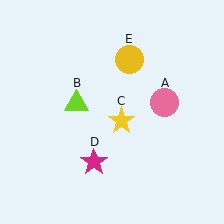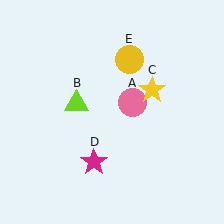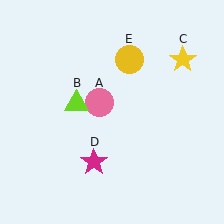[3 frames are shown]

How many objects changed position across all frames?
2 objects changed position: pink circle (object A), yellow star (object C).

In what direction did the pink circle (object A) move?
The pink circle (object A) moved left.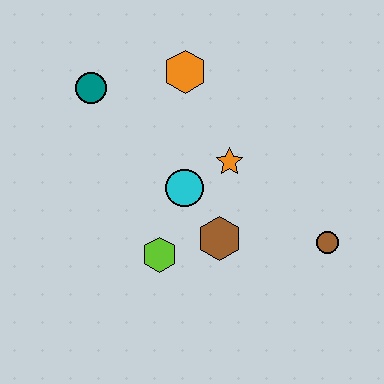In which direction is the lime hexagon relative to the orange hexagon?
The lime hexagon is below the orange hexagon.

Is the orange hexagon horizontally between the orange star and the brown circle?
No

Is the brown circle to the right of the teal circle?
Yes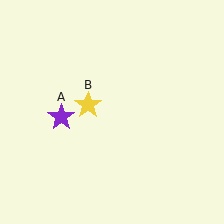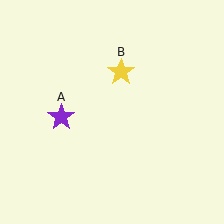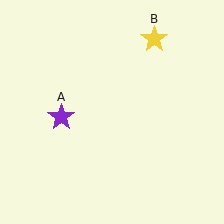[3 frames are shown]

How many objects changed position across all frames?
1 object changed position: yellow star (object B).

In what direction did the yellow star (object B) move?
The yellow star (object B) moved up and to the right.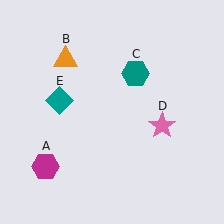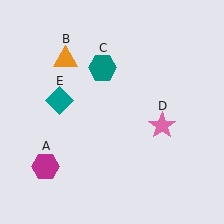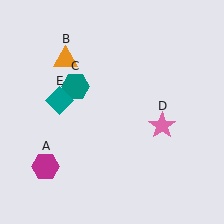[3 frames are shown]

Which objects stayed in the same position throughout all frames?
Magenta hexagon (object A) and orange triangle (object B) and pink star (object D) and teal diamond (object E) remained stationary.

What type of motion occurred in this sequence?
The teal hexagon (object C) rotated counterclockwise around the center of the scene.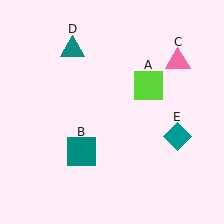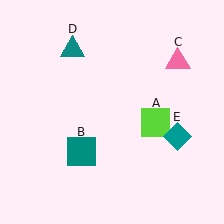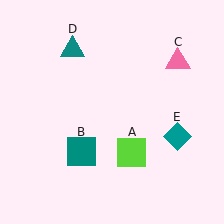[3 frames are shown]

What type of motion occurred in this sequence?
The lime square (object A) rotated clockwise around the center of the scene.